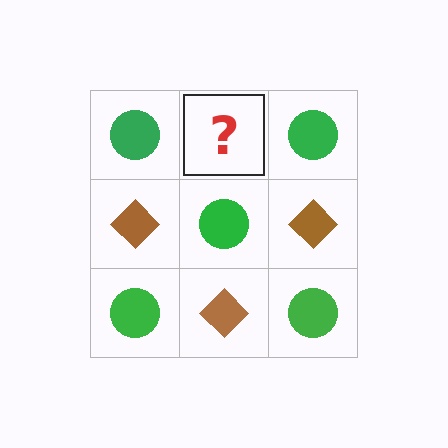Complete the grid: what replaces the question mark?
The question mark should be replaced with a brown diamond.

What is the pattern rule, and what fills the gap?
The rule is that it alternates green circle and brown diamond in a checkerboard pattern. The gap should be filled with a brown diamond.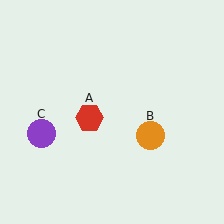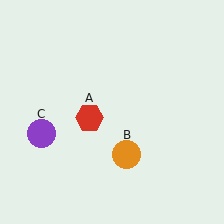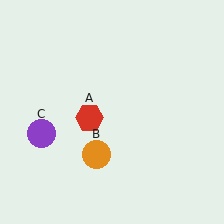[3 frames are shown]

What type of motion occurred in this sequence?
The orange circle (object B) rotated clockwise around the center of the scene.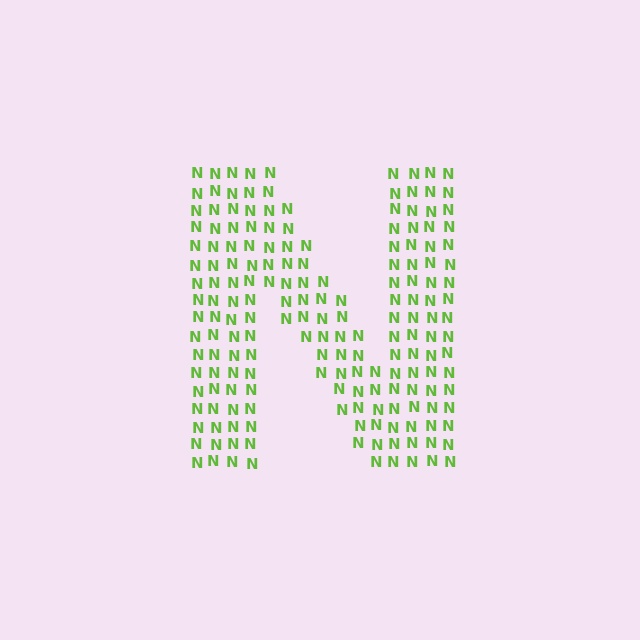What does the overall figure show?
The overall figure shows the letter N.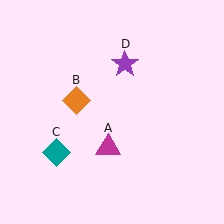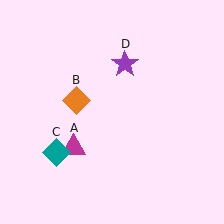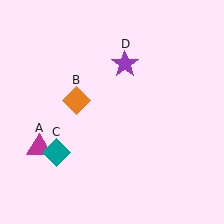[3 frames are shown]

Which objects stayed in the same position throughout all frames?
Orange diamond (object B) and teal diamond (object C) and purple star (object D) remained stationary.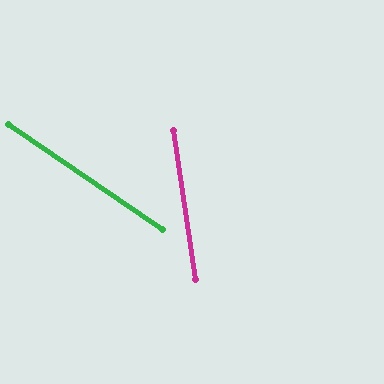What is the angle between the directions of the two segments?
Approximately 47 degrees.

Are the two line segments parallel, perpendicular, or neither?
Neither parallel nor perpendicular — they differ by about 47°.